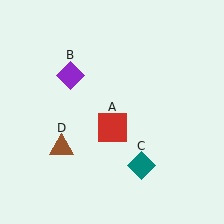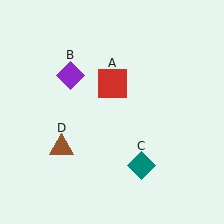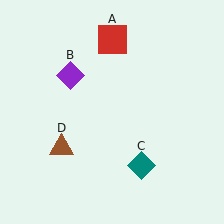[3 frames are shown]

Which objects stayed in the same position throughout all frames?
Purple diamond (object B) and teal diamond (object C) and brown triangle (object D) remained stationary.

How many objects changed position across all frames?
1 object changed position: red square (object A).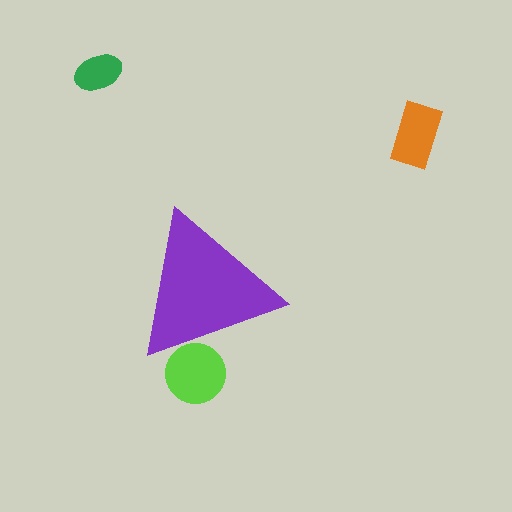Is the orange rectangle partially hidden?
No, the orange rectangle is fully visible.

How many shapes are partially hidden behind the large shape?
1 shape is partially hidden.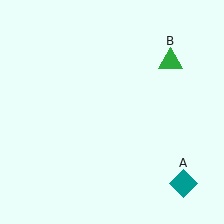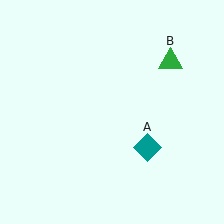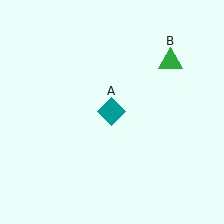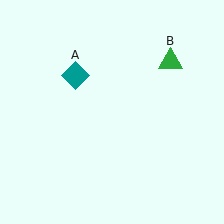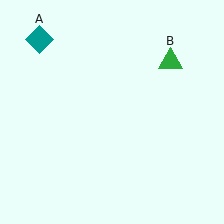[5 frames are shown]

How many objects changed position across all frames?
1 object changed position: teal diamond (object A).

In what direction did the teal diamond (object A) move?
The teal diamond (object A) moved up and to the left.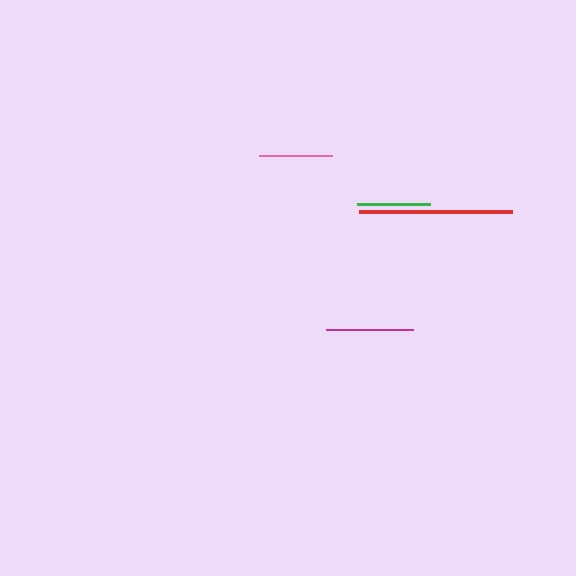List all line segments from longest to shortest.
From longest to shortest: red, magenta, pink, green.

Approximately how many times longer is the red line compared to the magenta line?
The red line is approximately 1.7 times the length of the magenta line.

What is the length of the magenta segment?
The magenta segment is approximately 87 pixels long.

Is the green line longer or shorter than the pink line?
The pink line is longer than the green line.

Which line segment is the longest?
The red line is the longest at approximately 152 pixels.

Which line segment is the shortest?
The green line is the shortest at approximately 73 pixels.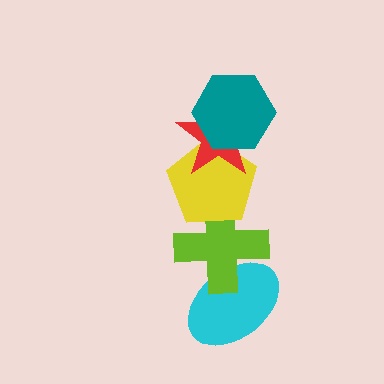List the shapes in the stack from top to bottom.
From top to bottom: the teal hexagon, the red star, the yellow pentagon, the lime cross, the cyan ellipse.